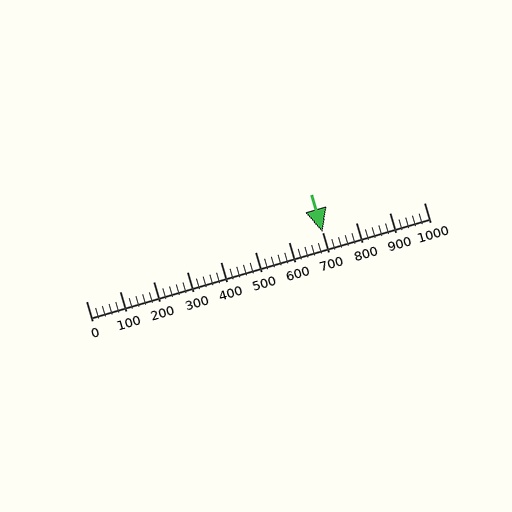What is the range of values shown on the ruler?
The ruler shows values from 0 to 1000.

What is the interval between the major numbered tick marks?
The major tick marks are spaced 100 units apart.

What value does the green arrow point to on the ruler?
The green arrow points to approximately 700.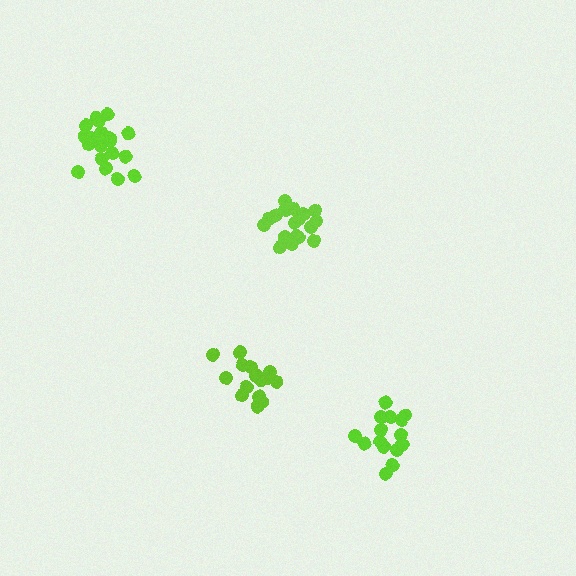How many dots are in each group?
Group 1: 16 dots, Group 2: 20 dots, Group 3: 15 dots, Group 4: 19 dots (70 total).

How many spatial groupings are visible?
There are 4 spatial groupings.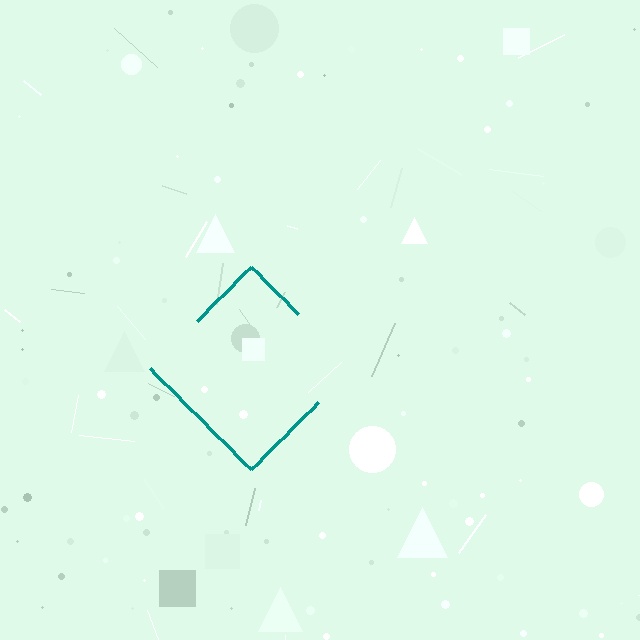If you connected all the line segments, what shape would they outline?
They would outline a diamond.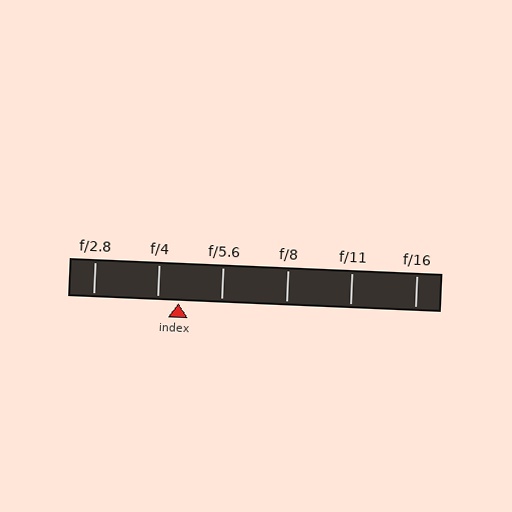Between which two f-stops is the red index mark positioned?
The index mark is between f/4 and f/5.6.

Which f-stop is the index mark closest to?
The index mark is closest to f/4.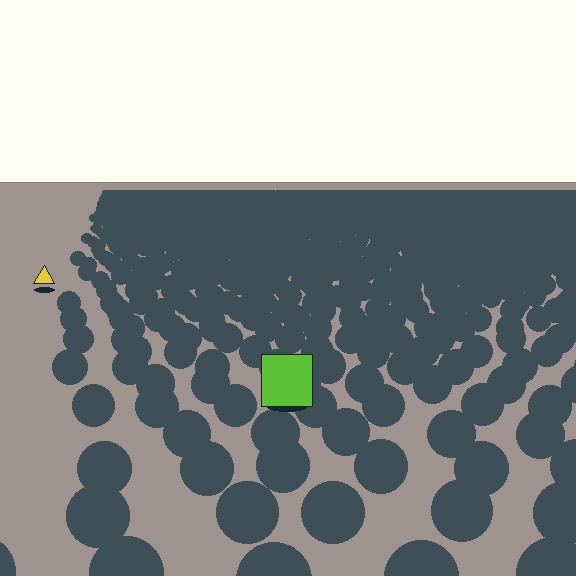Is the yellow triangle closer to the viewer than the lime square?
No. The lime square is closer — you can tell from the texture gradient: the ground texture is coarser near it.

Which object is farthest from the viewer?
The yellow triangle is farthest from the viewer. It appears smaller and the ground texture around it is denser.